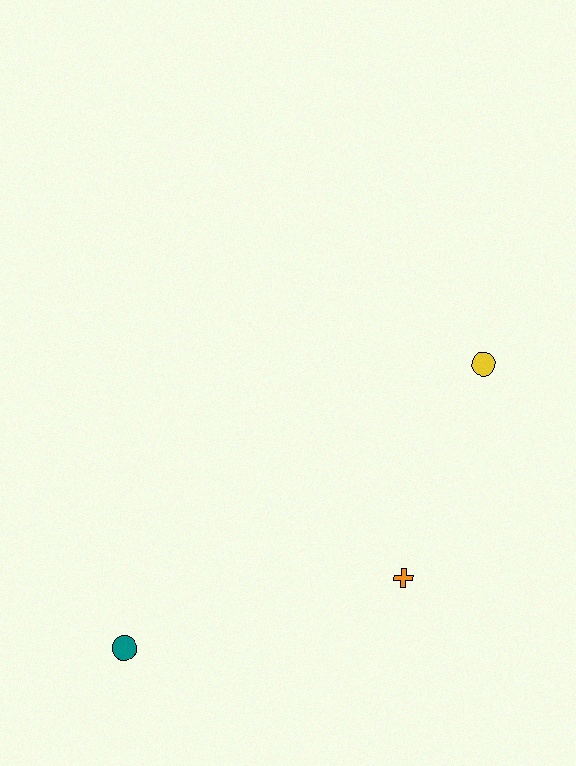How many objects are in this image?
There are 3 objects.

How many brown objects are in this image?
There are no brown objects.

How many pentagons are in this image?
There are no pentagons.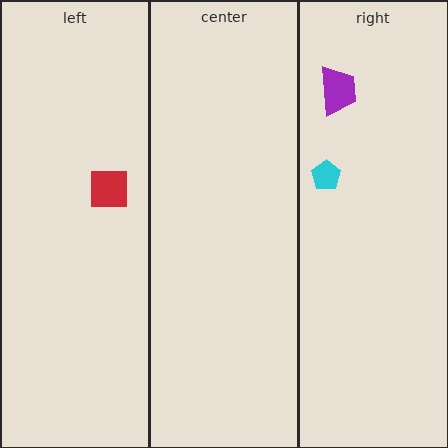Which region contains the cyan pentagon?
The right region.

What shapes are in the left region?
The red square.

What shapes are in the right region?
The purple trapezoid, the cyan pentagon.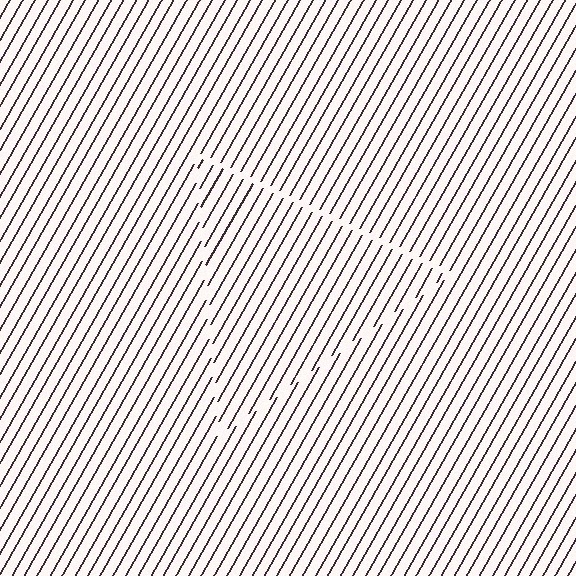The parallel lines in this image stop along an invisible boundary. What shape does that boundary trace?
An illusory triangle. The interior of the shape contains the same grating, shifted by half a period — the contour is defined by the phase discontinuity where line-ends from the inner and outer gratings abut.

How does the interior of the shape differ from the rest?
The interior of the shape contains the same grating, shifted by half a period — the contour is defined by the phase discontinuity where line-ends from the inner and outer gratings abut.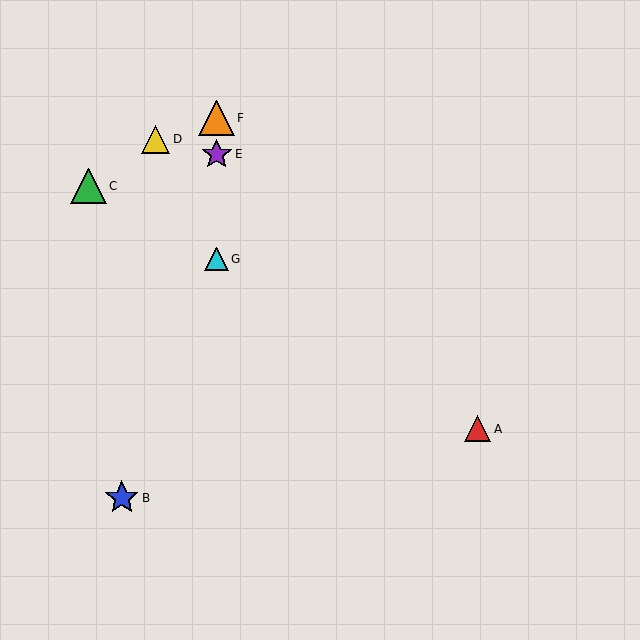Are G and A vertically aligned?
No, G is at x≈217 and A is at x≈478.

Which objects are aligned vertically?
Objects E, F, G are aligned vertically.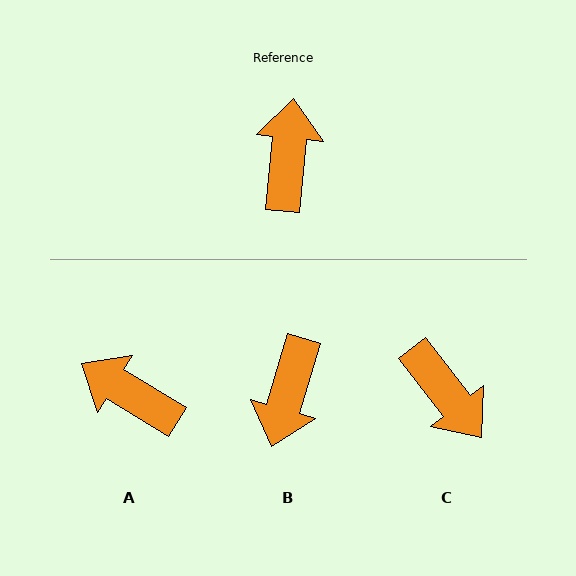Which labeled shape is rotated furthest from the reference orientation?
B, about 169 degrees away.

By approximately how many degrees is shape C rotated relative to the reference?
Approximately 136 degrees clockwise.